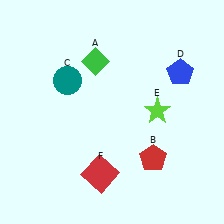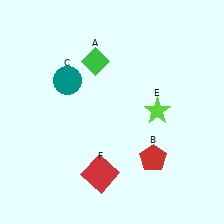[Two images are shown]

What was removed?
The blue pentagon (D) was removed in Image 2.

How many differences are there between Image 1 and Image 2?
There is 1 difference between the two images.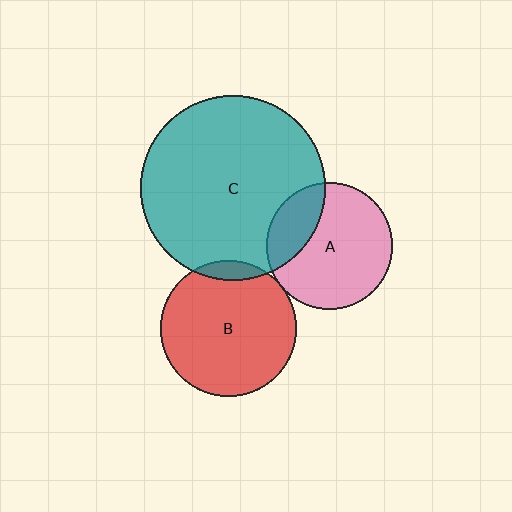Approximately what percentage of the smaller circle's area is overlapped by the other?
Approximately 5%.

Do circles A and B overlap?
Yes.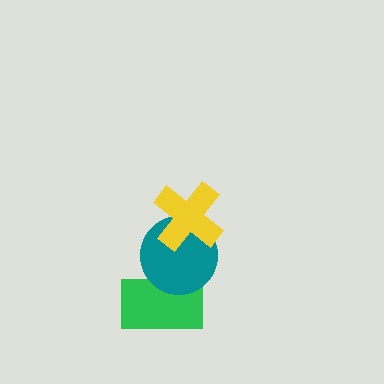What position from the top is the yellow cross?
The yellow cross is 1st from the top.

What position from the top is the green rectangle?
The green rectangle is 3rd from the top.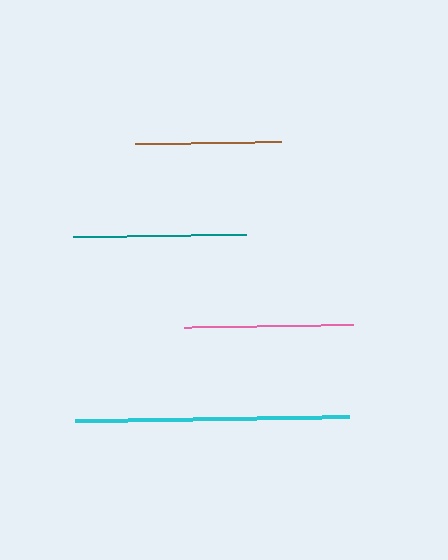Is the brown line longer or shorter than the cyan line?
The cyan line is longer than the brown line.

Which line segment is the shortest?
The brown line is the shortest at approximately 146 pixels.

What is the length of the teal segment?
The teal segment is approximately 172 pixels long.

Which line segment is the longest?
The cyan line is the longest at approximately 274 pixels.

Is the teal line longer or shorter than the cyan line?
The cyan line is longer than the teal line.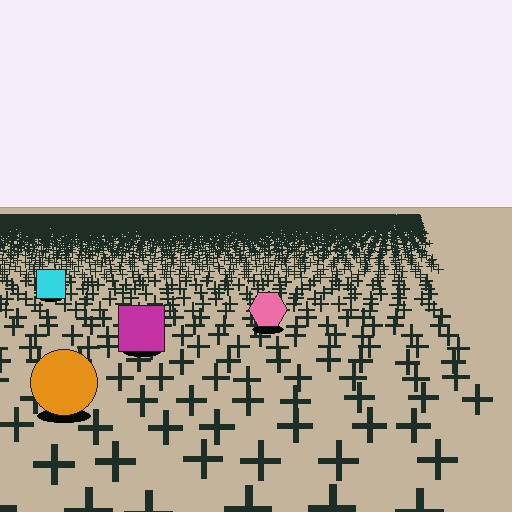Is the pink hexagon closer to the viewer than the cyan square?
Yes. The pink hexagon is closer — you can tell from the texture gradient: the ground texture is coarser near it.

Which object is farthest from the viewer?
The cyan square is farthest from the viewer. It appears smaller and the ground texture around it is denser.